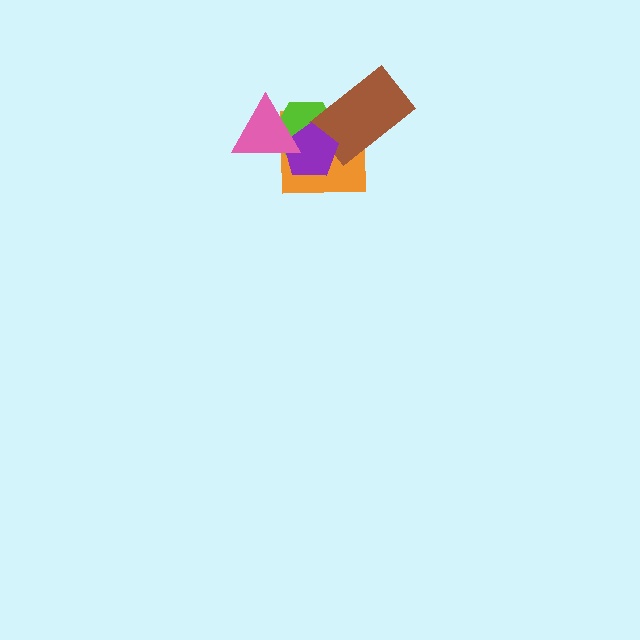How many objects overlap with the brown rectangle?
3 objects overlap with the brown rectangle.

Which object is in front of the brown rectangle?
The purple pentagon is in front of the brown rectangle.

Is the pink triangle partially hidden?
No, no other shape covers it.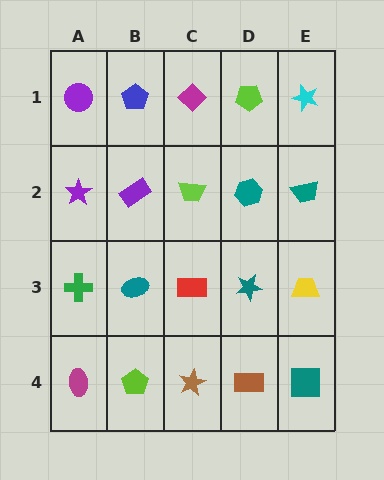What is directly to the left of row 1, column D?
A magenta diamond.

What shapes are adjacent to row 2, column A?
A purple circle (row 1, column A), a green cross (row 3, column A), a purple rectangle (row 2, column B).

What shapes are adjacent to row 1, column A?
A purple star (row 2, column A), a blue pentagon (row 1, column B).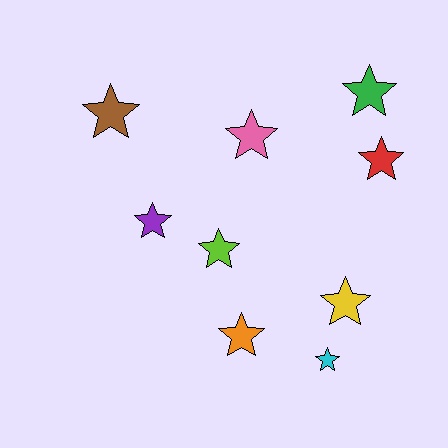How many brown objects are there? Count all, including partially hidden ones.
There is 1 brown object.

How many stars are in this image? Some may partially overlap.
There are 9 stars.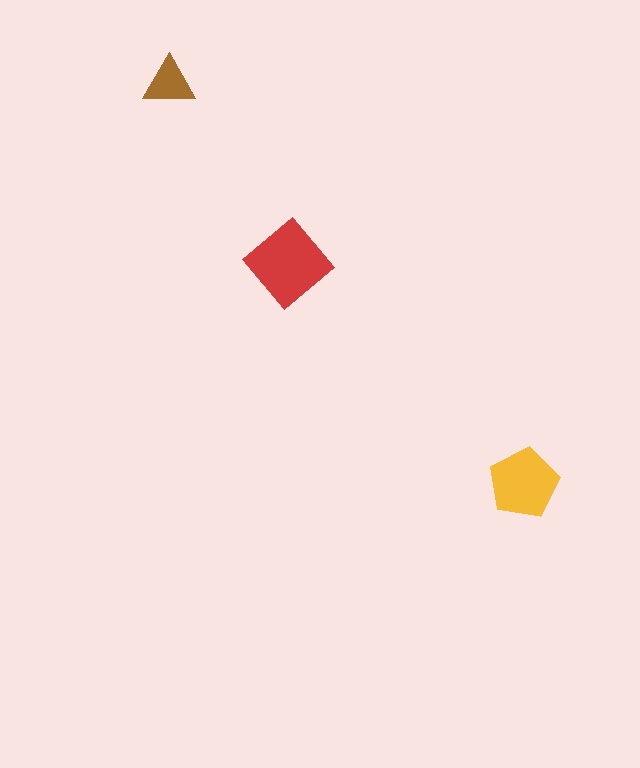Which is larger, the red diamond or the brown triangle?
The red diamond.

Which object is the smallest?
The brown triangle.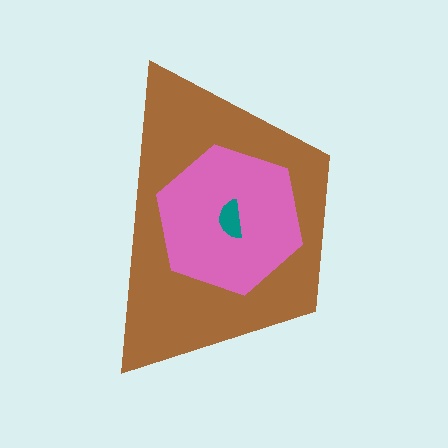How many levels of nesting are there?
3.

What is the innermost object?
The teal semicircle.